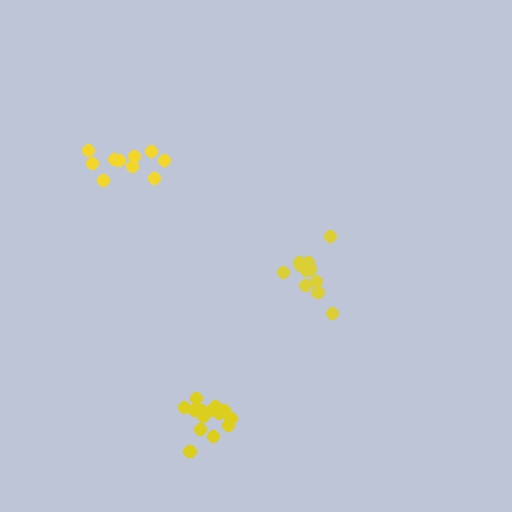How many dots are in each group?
Group 1: 10 dots, Group 2: 12 dots, Group 3: 14 dots (36 total).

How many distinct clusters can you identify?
There are 3 distinct clusters.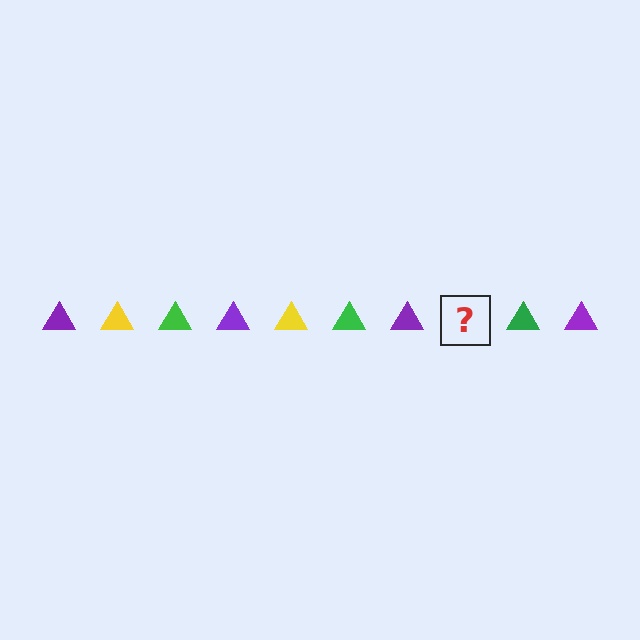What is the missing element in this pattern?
The missing element is a yellow triangle.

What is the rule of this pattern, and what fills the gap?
The rule is that the pattern cycles through purple, yellow, green triangles. The gap should be filled with a yellow triangle.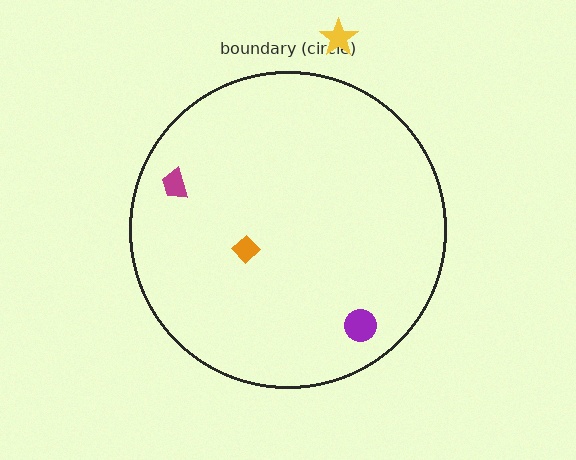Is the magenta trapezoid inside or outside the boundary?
Inside.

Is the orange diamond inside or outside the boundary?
Inside.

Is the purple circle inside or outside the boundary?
Inside.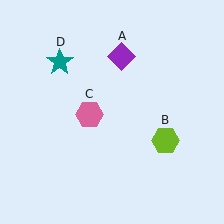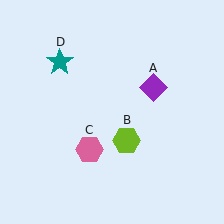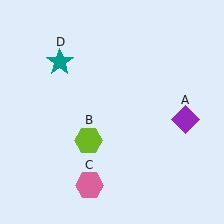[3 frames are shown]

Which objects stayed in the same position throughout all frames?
Teal star (object D) remained stationary.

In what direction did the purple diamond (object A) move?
The purple diamond (object A) moved down and to the right.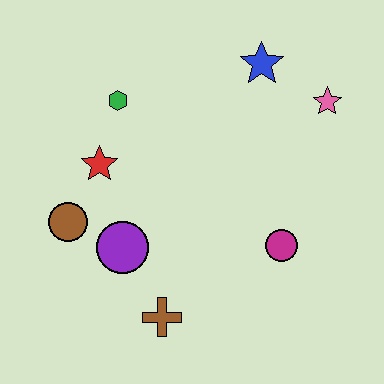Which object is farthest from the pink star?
The brown circle is farthest from the pink star.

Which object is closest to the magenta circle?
The brown cross is closest to the magenta circle.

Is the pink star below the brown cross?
No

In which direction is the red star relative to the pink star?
The red star is to the left of the pink star.